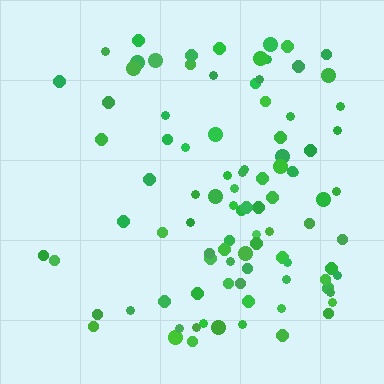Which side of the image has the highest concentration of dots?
The right.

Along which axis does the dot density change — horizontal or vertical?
Horizontal.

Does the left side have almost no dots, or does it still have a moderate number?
Still a moderate number, just noticeably fewer than the right.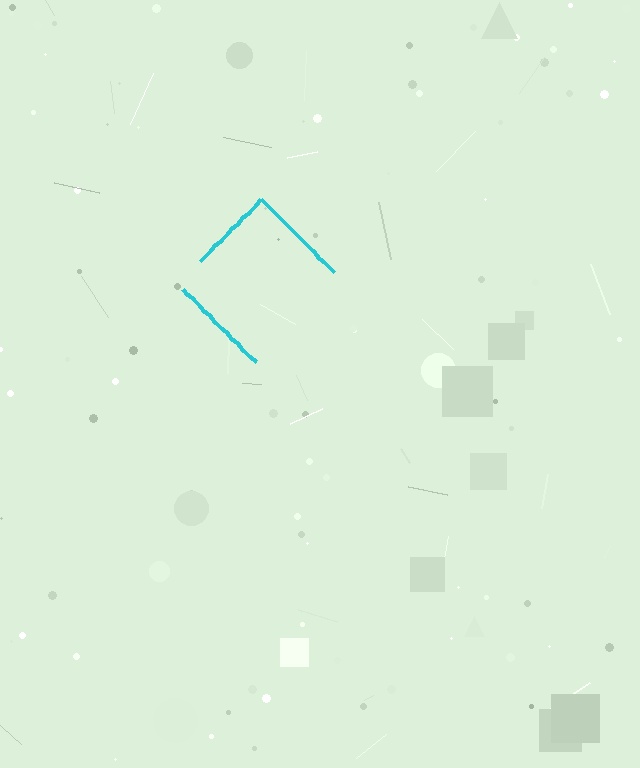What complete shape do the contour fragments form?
The contour fragments form a diamond.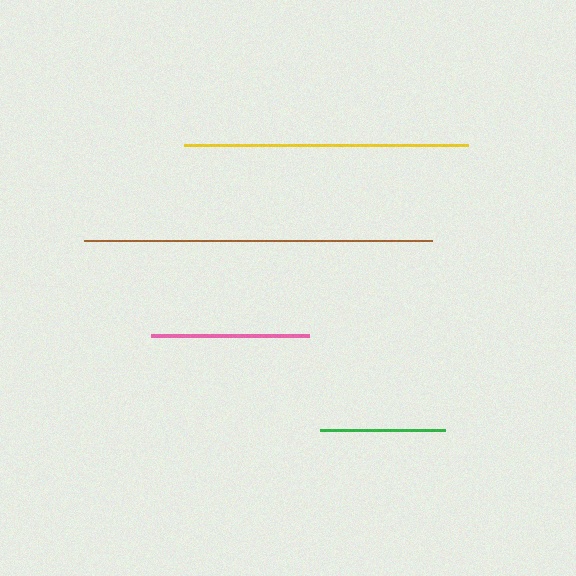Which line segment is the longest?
The brown line is the longest at approximately 348 pixels.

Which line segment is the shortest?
The green line is the shortest at approximately 125 pixels.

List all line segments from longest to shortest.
From longest to shortest: brown, yellow, pink, green.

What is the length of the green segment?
The green segment is approximately 125 pixels long.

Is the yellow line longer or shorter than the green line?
The yellow line is longer than the green line.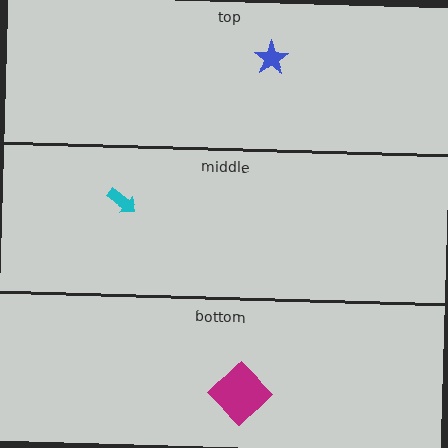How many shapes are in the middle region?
1.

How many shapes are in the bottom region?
1.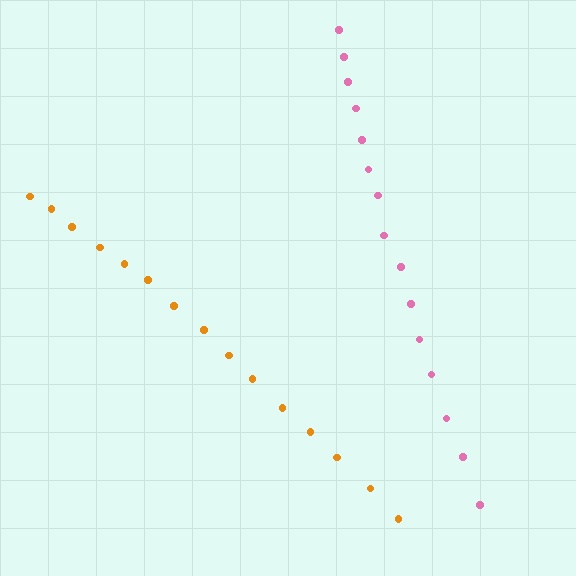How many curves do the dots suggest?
There are 2 distinct paths.